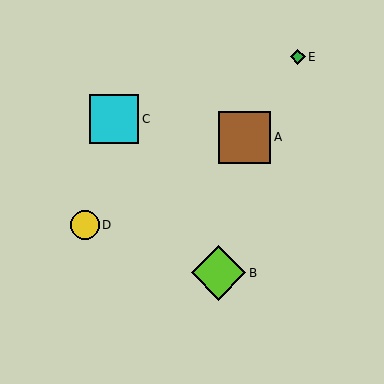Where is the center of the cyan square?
The center of the cyan square is at (114, 119).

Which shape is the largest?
The lime diamond (labeled B) is the largest.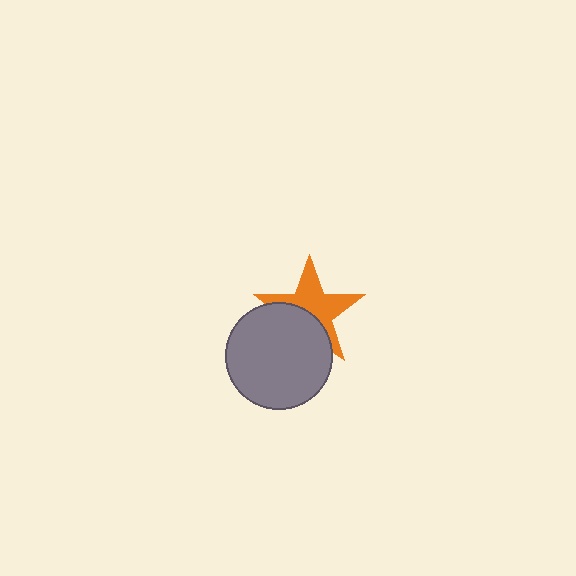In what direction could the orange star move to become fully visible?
The orange star could move up. That would shift it out from behind the gray circle entirely.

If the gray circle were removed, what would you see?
You would see the complete orange star.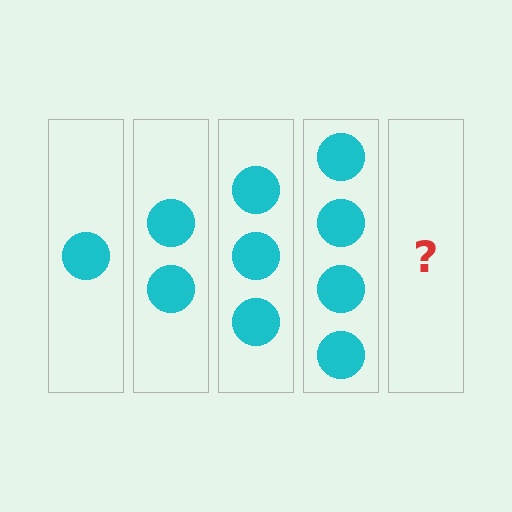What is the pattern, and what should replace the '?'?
The pattern is that each step adds one more circle. The '?' should be 5 circles.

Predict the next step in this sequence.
The next step is 5 circles.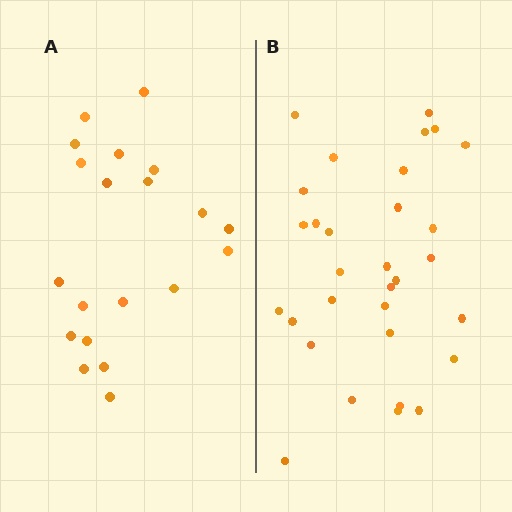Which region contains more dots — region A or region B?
Region B (the right region) has more dots.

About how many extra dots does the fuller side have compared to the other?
Region B has roughly 12 or so more dots than region A.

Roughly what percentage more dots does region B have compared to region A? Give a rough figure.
About 55% more.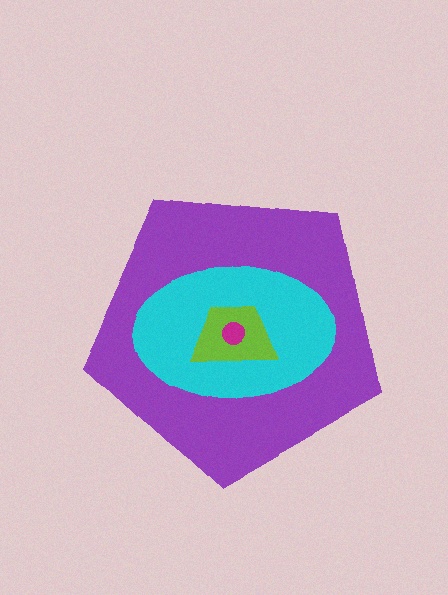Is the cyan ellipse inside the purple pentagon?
Yes.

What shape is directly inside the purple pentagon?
The cyan ellipse.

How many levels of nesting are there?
4.